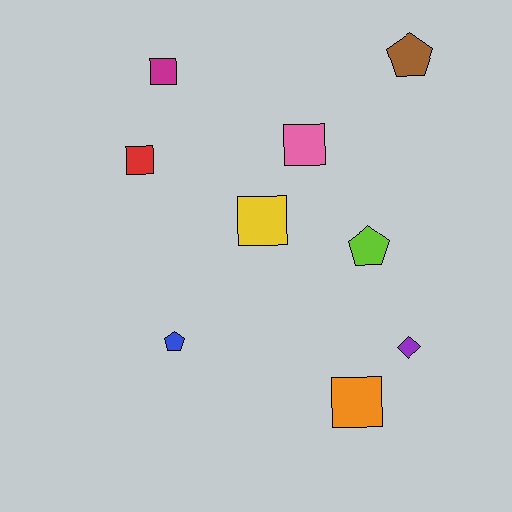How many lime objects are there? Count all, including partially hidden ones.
There is 1 lime object.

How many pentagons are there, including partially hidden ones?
There are 3 pentagons.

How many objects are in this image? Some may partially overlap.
There are 9 objects.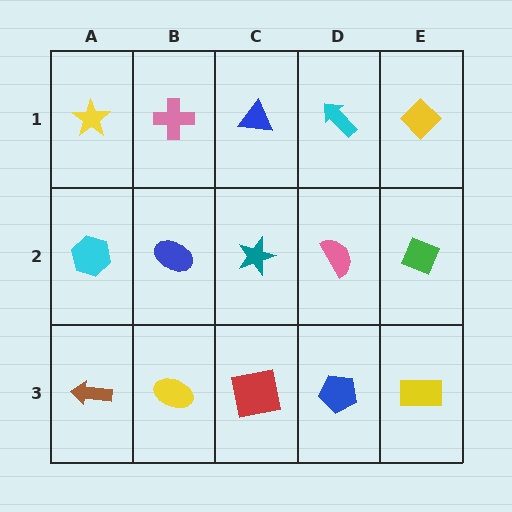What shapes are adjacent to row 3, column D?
A pink semicircle (row 2, column D), a red square (row 3, column C), a yellow rectangle (row 3, column E).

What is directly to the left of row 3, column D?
A red square.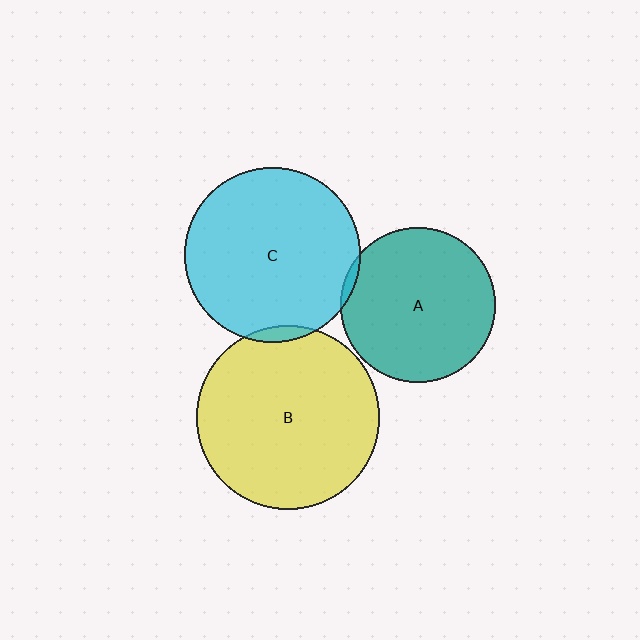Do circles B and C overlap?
Yes.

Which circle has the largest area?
Circle B (yellow).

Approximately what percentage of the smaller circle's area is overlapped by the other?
Approximately 5%.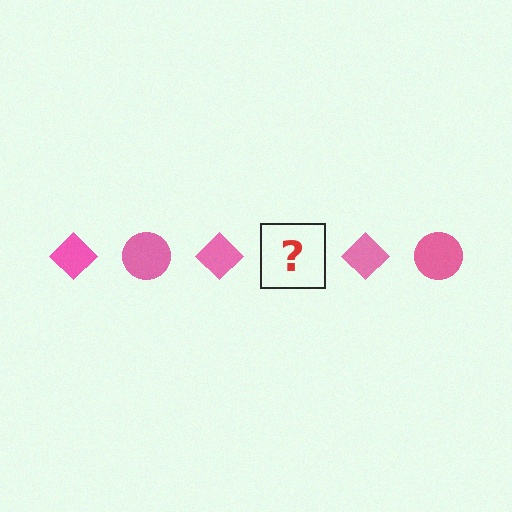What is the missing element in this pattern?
The missing element is a pink circle.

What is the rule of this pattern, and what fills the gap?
The rule is that the pattern cycles through diamond, circle shapes in pink. The gap should be filled with a pink circle.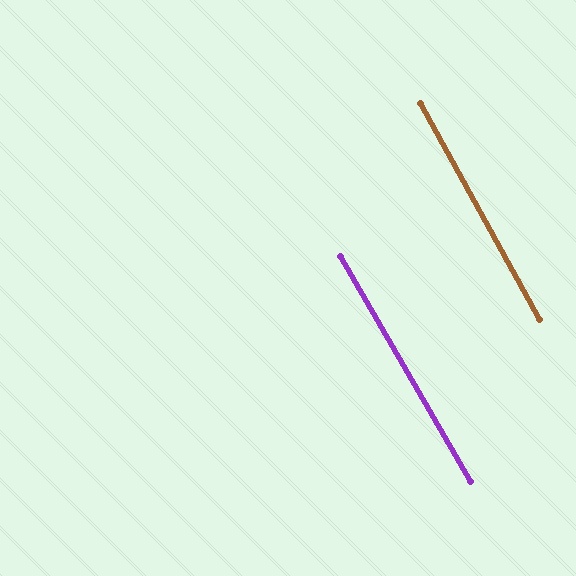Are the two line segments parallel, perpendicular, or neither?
Parallel — their directions differ by only 1.3°.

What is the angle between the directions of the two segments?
Approximately 1 degree.